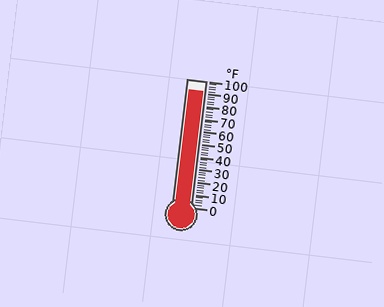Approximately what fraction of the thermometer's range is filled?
The thermometer is filled to approximately 90% of its range.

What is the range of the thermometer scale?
The thermometer scale ranges from 0°F to 100°F.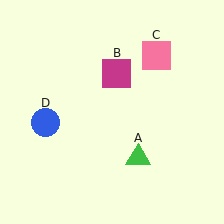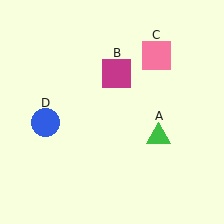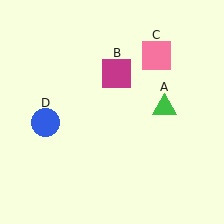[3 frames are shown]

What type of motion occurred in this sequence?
The green triangle (object A) rotated counterclockwise around the center of the scene.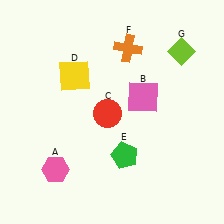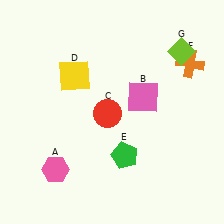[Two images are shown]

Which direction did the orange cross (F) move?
The orange cross (F) moved right.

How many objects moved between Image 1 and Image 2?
1 object moved between the two images.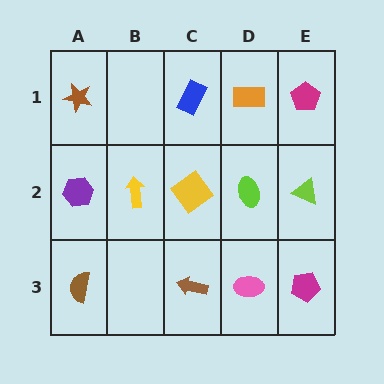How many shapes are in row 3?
4 shapes.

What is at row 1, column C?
A blue rectangle.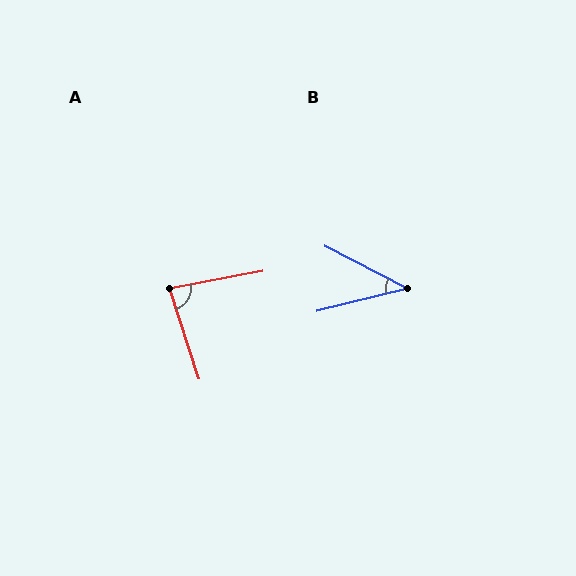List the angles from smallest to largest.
B (41°), A (83°).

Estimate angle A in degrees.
Approximately 83 degrees.